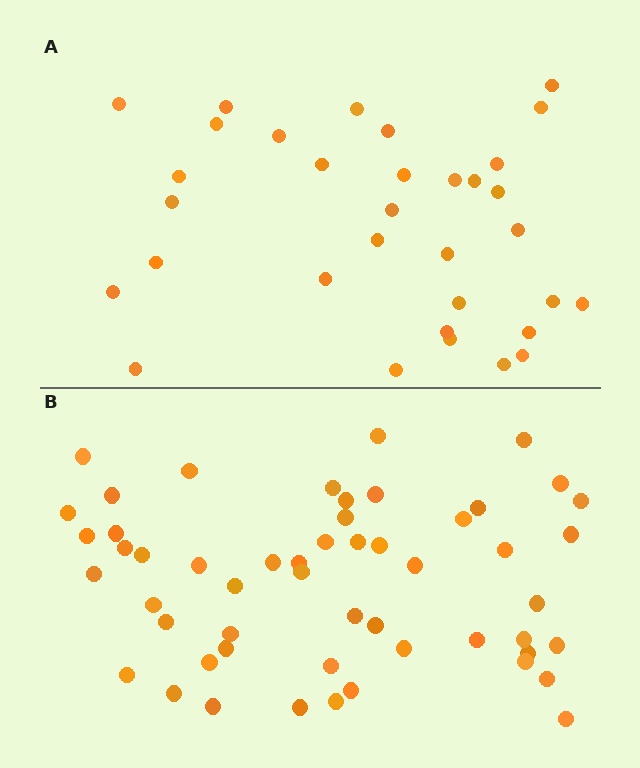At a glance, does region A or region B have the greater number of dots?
Region B (the bottom region) has more dots.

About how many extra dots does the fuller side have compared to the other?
Region B has approximately 20 more dots than region A.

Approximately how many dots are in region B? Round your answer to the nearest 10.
About 50 dots. (The exact count is 53, which rounds to 50.)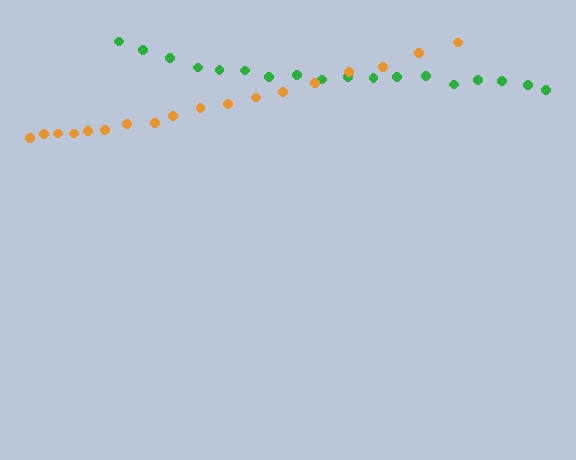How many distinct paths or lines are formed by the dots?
There are 2 distinct paths.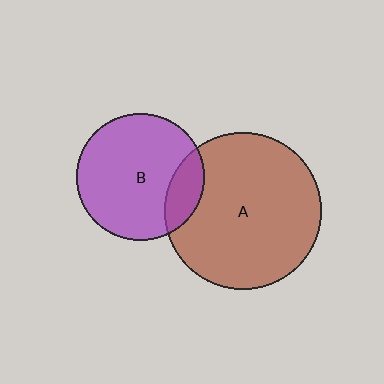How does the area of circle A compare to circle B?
Approximately 1.5 times.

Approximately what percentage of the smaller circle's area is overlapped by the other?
Approximately 15%.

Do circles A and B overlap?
Yes.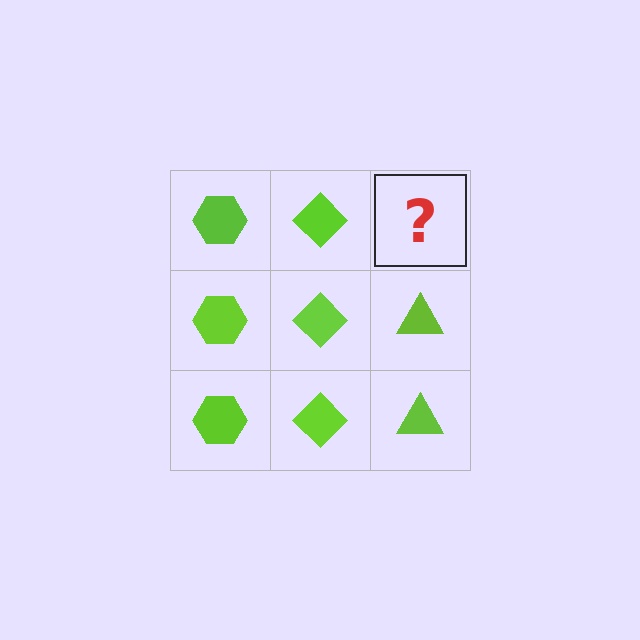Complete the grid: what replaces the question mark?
The question mark should be replaced with a lime triangle.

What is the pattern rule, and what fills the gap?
The rule is that each column has a consistent shape. The gap should be filled with a lime triangle.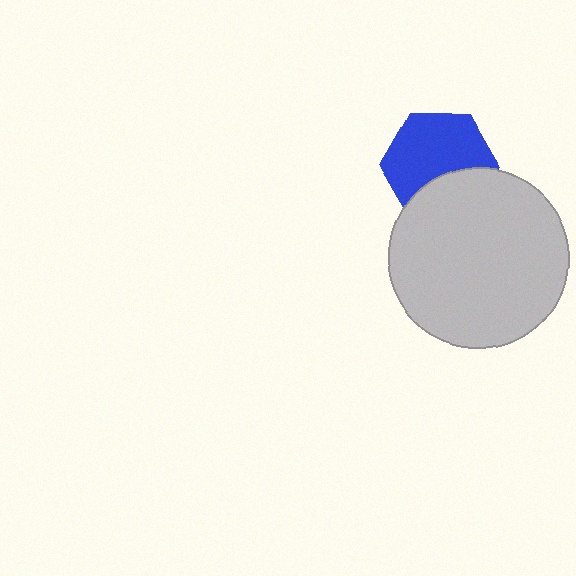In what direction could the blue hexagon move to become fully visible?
The blue hexagon could move up. That would shift it out from behind the light gray circle entirely.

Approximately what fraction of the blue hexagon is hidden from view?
Roughly 34% of the blue hexagon is hidden behind the light gray circle.